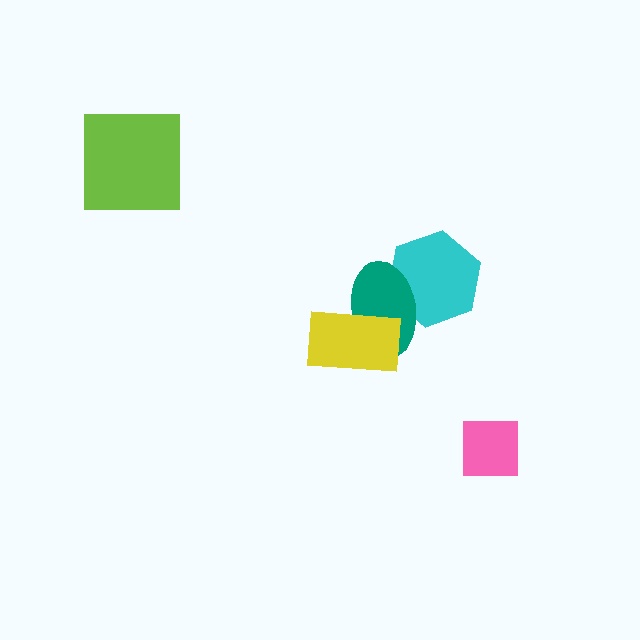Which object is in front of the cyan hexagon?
The teal ellipse is in front of the cyan hexagon.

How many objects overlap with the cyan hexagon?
1 object overlaps with the cyan hexagon.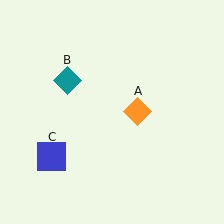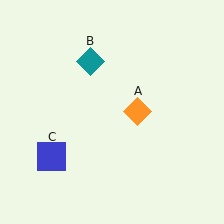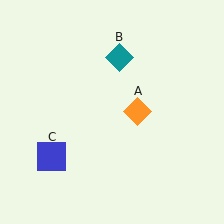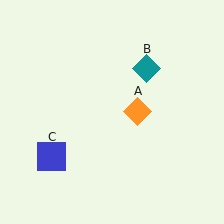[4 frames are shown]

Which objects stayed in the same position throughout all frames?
Orange diamond (object A) and blue square (object C) remained stationary.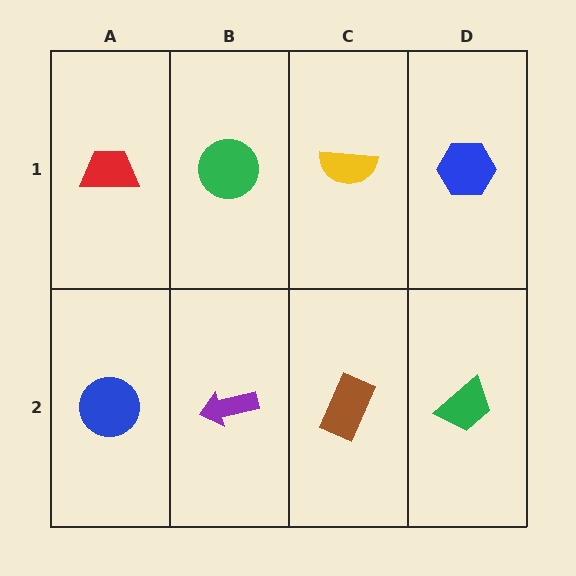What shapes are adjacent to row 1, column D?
A green trapezoid (row 2, column D), a yellow semicircle (row 1, column C).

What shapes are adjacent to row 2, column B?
A green circle (row 1, column B), a blue circle (row 2, column A), a brown rectangle (row 2, column C).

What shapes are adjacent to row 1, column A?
A blue circle (row 2, column A), a green circle (row 1, column B).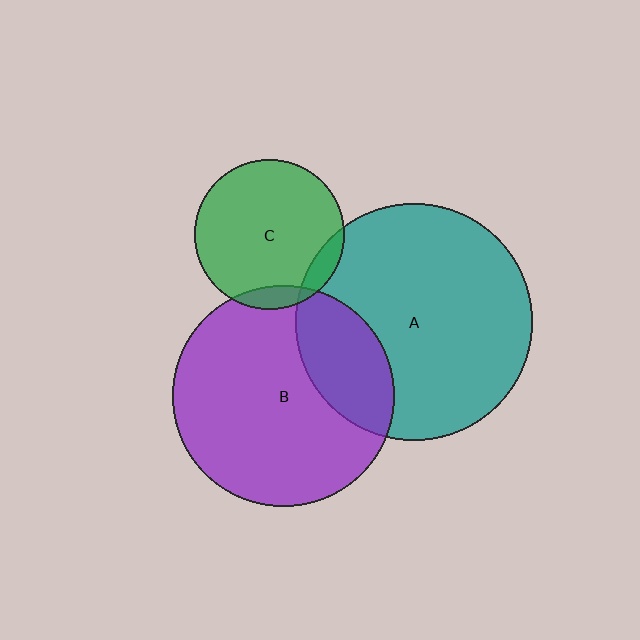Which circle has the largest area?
Circle A (teal).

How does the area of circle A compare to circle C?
Approximately 2.5 times.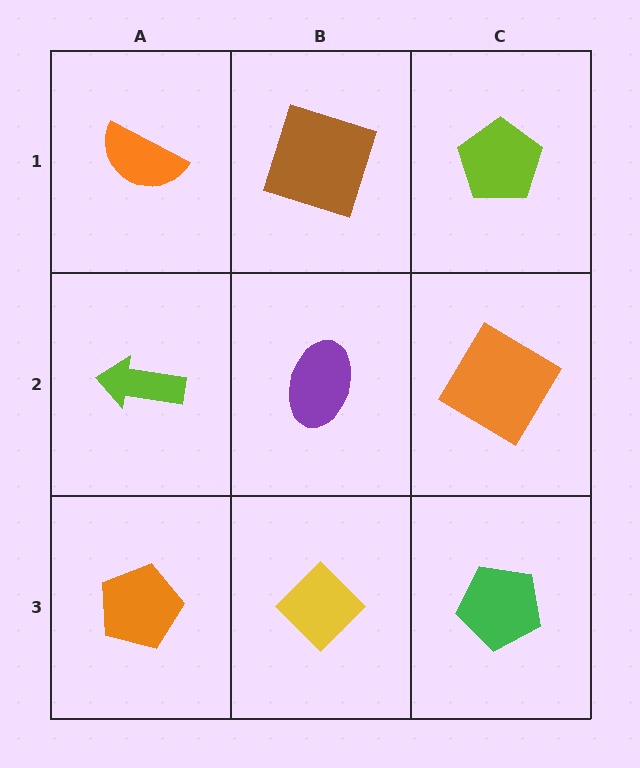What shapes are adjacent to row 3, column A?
A lime arrow (row 2, column A), a yellow diamond (row 3, column B).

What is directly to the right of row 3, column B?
A green pentagon.